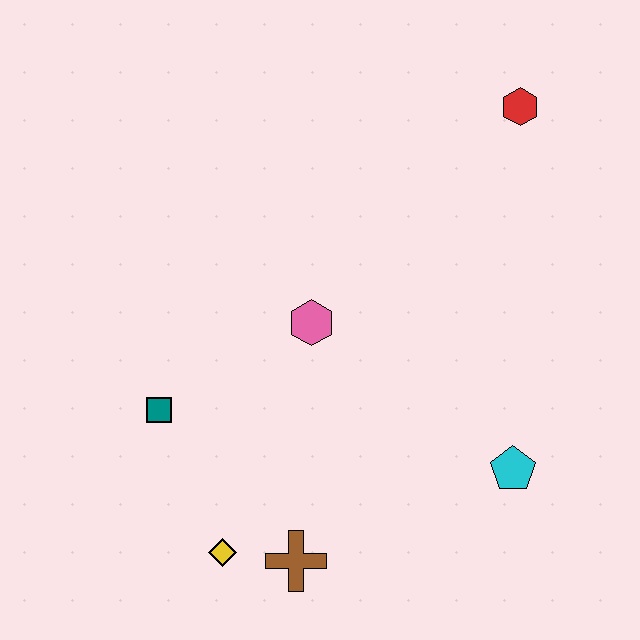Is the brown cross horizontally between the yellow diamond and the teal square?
No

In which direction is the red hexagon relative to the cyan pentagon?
The red hexagon is above the cyan pentagon.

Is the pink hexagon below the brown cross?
No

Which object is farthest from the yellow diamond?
The red hexagon is farthest from the yellow diamond.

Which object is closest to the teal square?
The yellow diamond is closest to the teal square.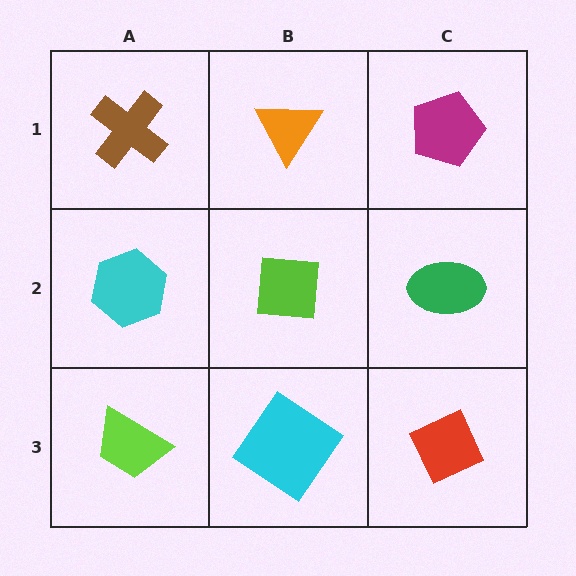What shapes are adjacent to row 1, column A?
A cyan hexagon (row 2, column A), an orange triangle (row 1, column B).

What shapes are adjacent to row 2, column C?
A magenta pentagon (row 1, column C), a red diamond (row 3, column C), a lime square (row 2, column B).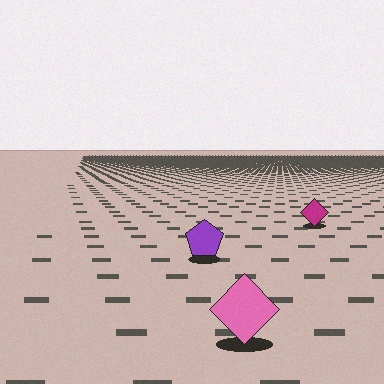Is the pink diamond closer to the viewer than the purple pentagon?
Yes. The pink diamond is closer — you can tell from the texture gradient: the ground texture is coarser near it.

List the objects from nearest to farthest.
From nearest to farthest: the pink diamond, the purple pentagon, the magenta diamond.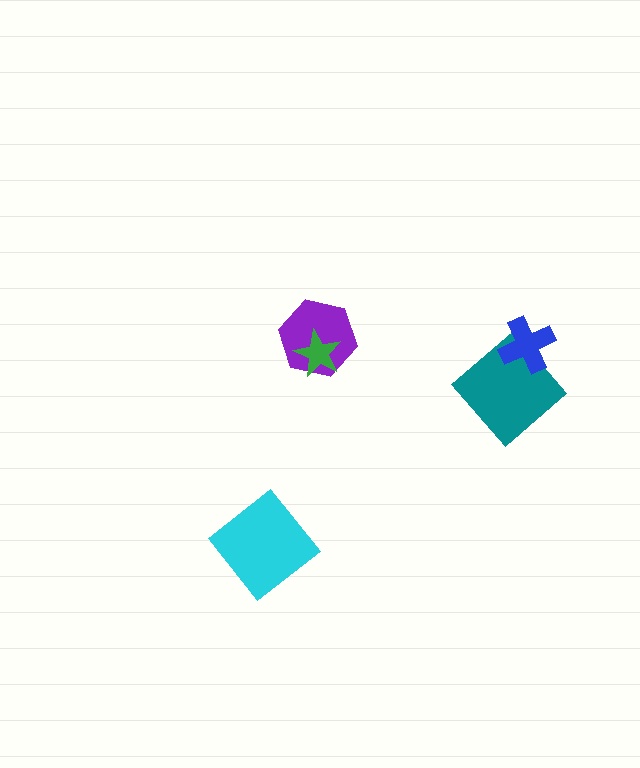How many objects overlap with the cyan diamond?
0 objects overlap with the cyan diamond.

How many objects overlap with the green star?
1 object overlaps with the green star.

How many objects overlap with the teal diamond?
1 object overlaps with the teal diamond.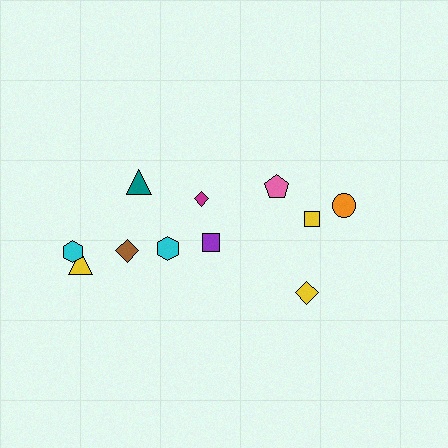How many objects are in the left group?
There are 7 objects.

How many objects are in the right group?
There are 4 objects.